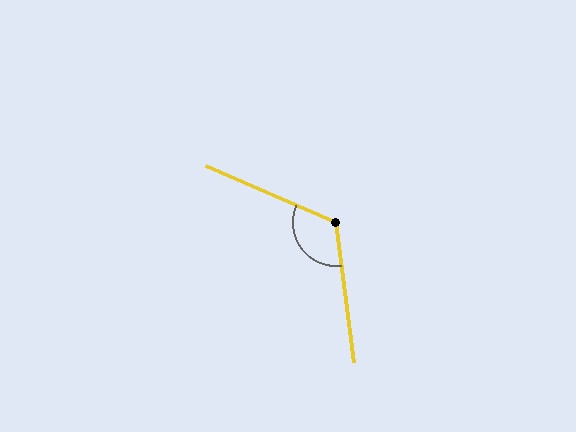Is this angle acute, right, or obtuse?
It is obtuse.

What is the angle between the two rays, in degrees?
Approximately 121 degrees.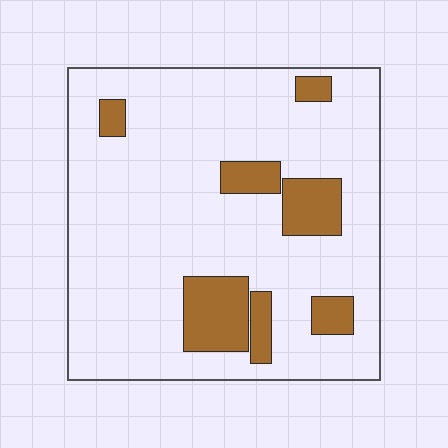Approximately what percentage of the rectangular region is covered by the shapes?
Approximately 15%.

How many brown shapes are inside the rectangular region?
7.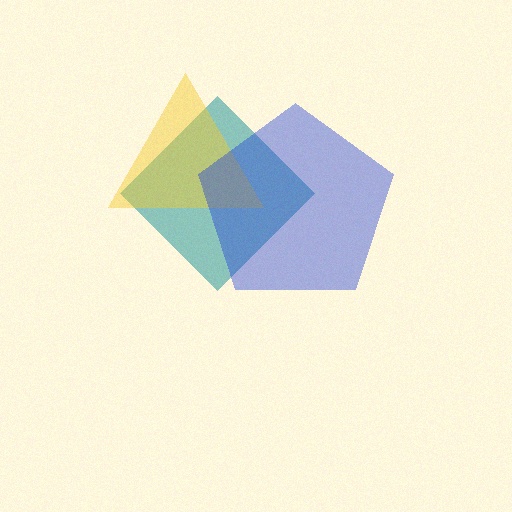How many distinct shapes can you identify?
There are 3 distinct shapes: a teal diamond, a yellow triangle, a blue pentagon.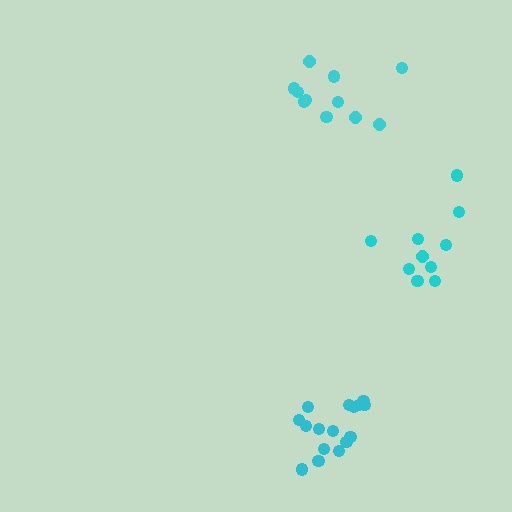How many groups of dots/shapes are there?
There are 3 groups.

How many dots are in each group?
Group 1: 11 dots, Group 2: 10 dots, Group 3: 16 dots (37 total).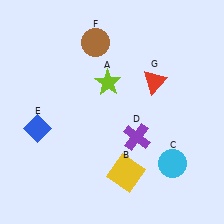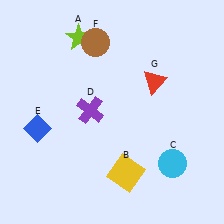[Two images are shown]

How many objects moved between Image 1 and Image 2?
2 objects moved between the two images.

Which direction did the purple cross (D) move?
The purple cross (D) moved left.